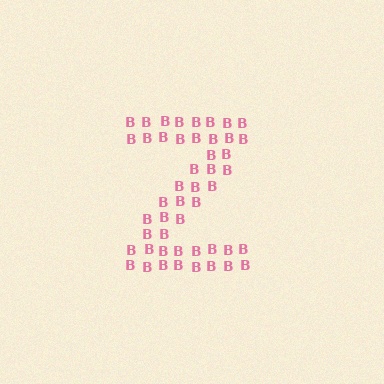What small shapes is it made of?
It is made of small letter B's.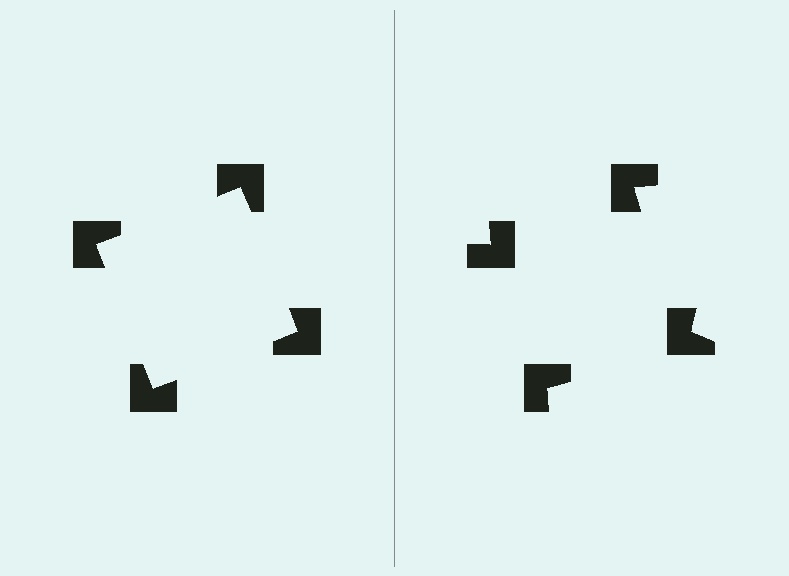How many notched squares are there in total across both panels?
8 — 4 on each side.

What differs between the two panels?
The notched squares are positioned identically on both sides; only the wedge orientations differ. On the left they align to a square; on the right they are misaligned.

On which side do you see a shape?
An illusory square appears on the left side. On the right side the wedge cuts are rotated, so no coherent shape forms.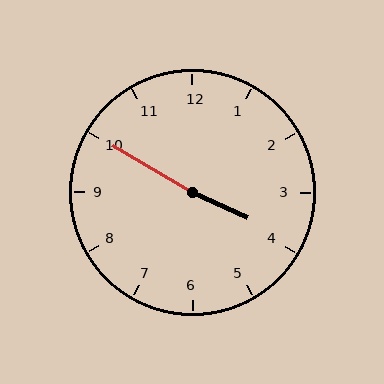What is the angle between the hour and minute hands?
Approximately 175 degrees.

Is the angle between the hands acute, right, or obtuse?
It is obtuse.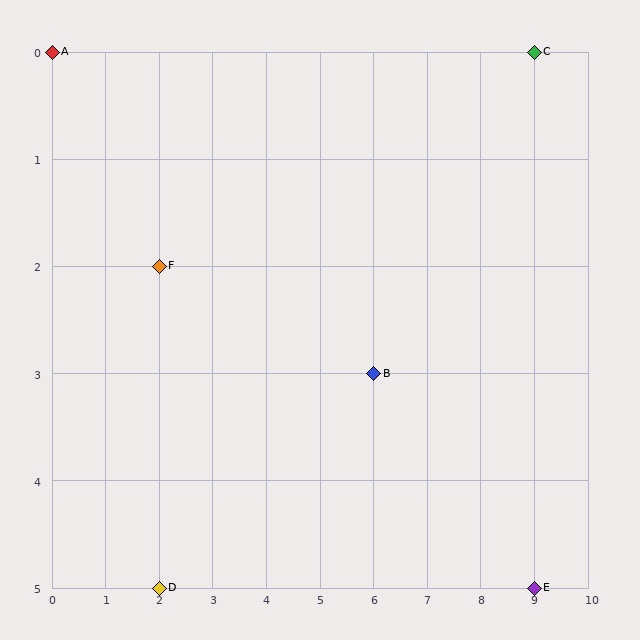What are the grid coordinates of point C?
Point C is at grid coordinates (9, 0).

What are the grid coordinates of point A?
Point A is at grid coordinates (0, 0).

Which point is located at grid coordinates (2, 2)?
Point F is at (2, 2).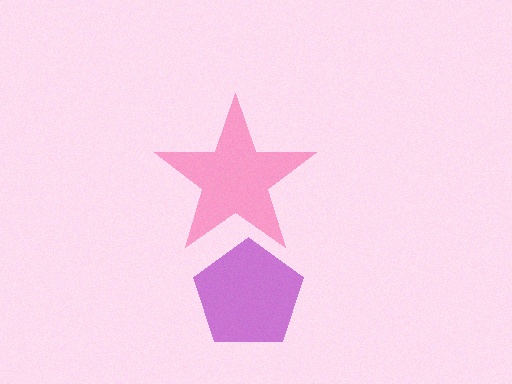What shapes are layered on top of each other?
The layered shapes are: a purple pentagon, a pink star.